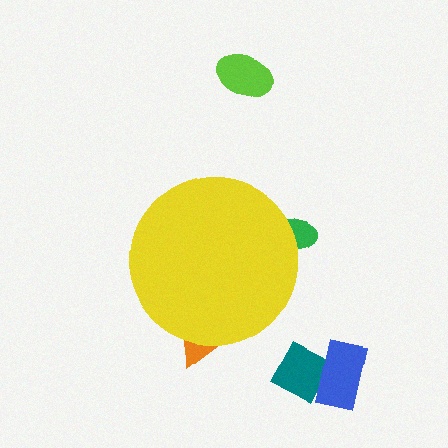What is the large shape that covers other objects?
A yellow circle.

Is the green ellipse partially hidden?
Yes, the green ellipse is partially hidden behind the yellow circle.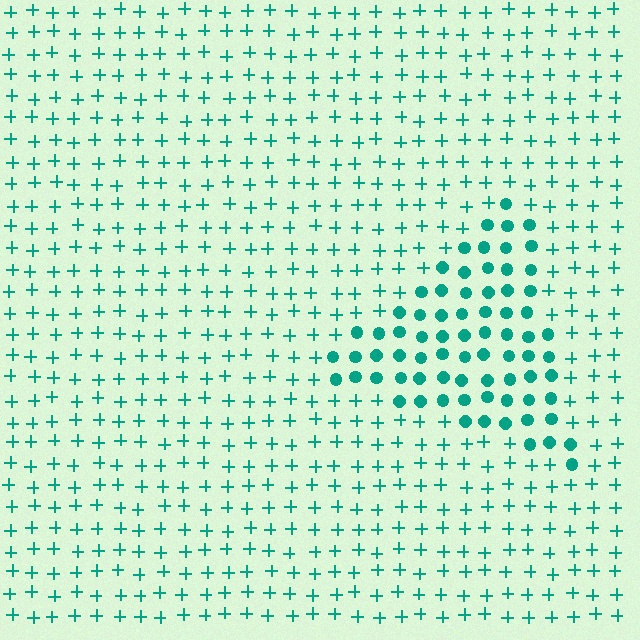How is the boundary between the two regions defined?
The boundary is defined by a change in element shape: circles inside vs. plus signs outside. All elements share the same color and spacing.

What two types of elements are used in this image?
The image uses circles inside the triangle region and plus signs outside it.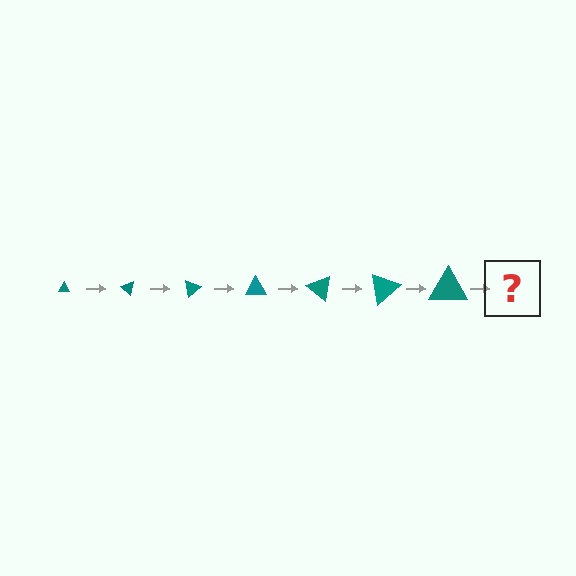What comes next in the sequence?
The next element should be a triangle, larger than the previous one and rotated 280 degrees from the start.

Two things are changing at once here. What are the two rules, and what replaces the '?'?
The two rules are that the triangle grows larger each step and it rotates 40 degrees each step. The '?' should be a triangle, larger than the previous one and rotated 280 degrees from the start.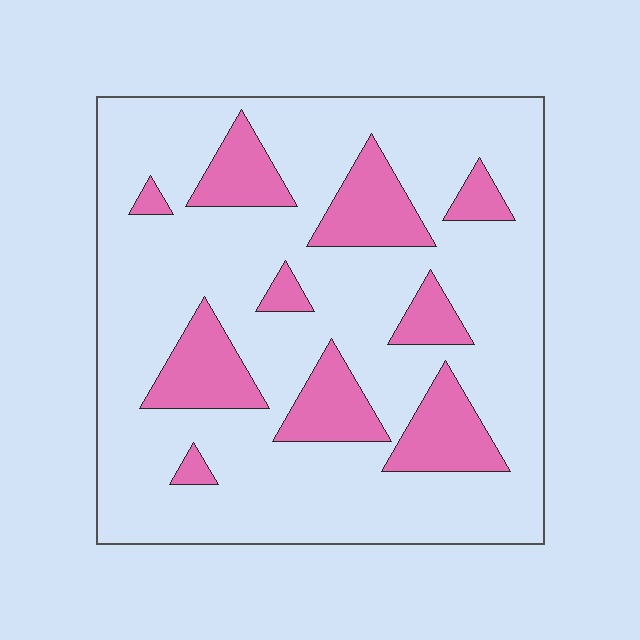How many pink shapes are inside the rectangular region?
10.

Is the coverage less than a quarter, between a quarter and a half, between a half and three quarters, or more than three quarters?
Less than a quarter.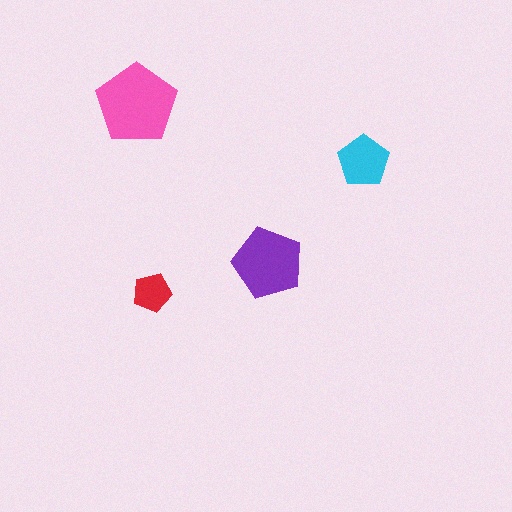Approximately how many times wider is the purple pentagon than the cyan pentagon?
About 1.5 times wider.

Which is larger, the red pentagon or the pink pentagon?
The pink one.